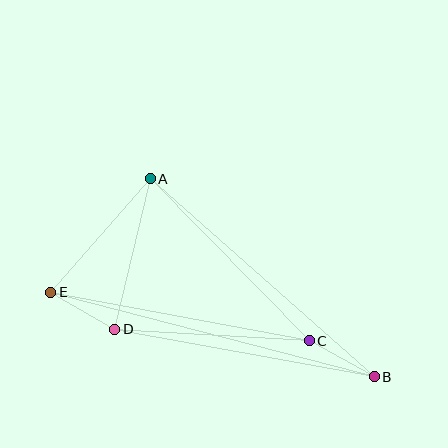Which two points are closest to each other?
Points D and E are closest to each other.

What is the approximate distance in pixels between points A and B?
The distance between A and B is approximately 299 pixels.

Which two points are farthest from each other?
Points B and E are farthest from each other.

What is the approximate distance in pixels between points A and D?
The distance between A and D is approximately 155 pixels.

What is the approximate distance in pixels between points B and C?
The distance between B and C is approximately 75 pixels.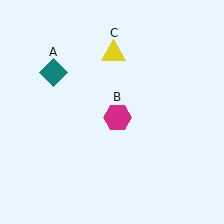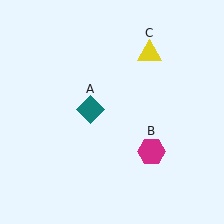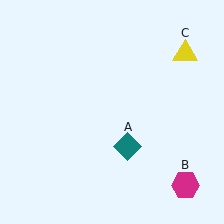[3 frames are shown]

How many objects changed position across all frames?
3 objects changed position: teal diamond (object A), magenta hexagon (object B), yellow triangle (object C).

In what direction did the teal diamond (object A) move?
The teal diamond (object A) moved down and to the right.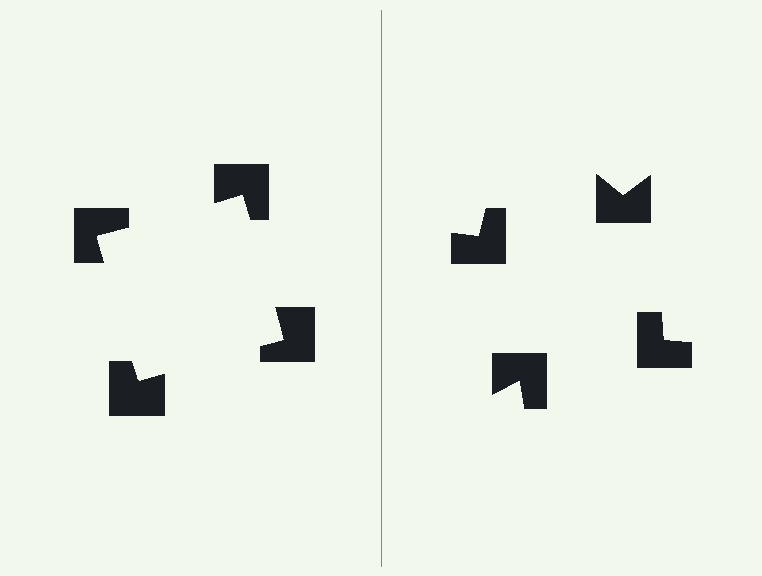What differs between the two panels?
The notched squares are positioned identically on both sides; only the wedge orientations differ. On the left they align to a square; on the right they are misaligned.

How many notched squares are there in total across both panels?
8 — 4 on each side.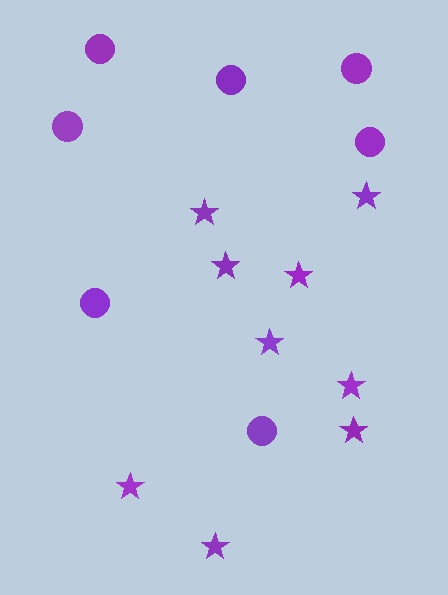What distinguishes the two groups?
There are 2 groups: one group of circles (7) and one group of stars (9).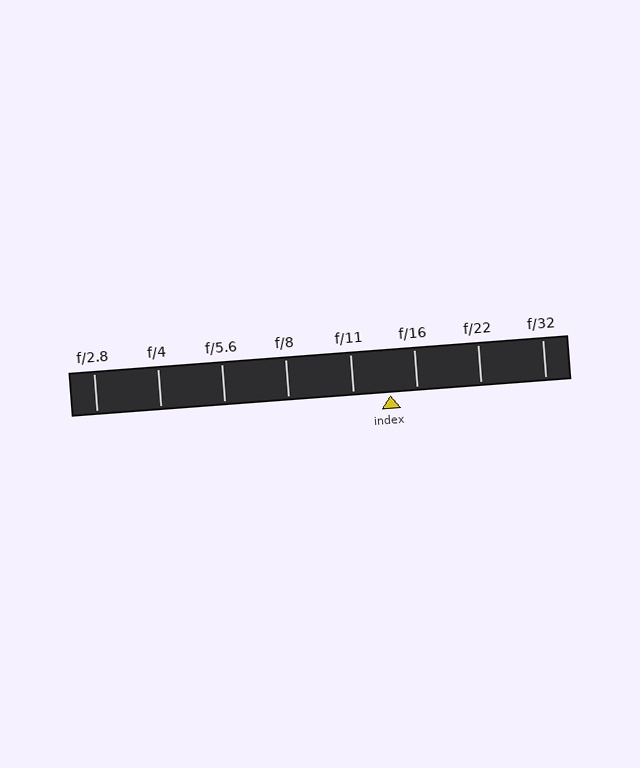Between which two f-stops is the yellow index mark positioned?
The index mark is between f/11 and f/16.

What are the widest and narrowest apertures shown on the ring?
The widest aperture shown is f/2.8 and the narrowest is f/32.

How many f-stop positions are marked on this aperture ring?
There are 8 f-stop positions marked.